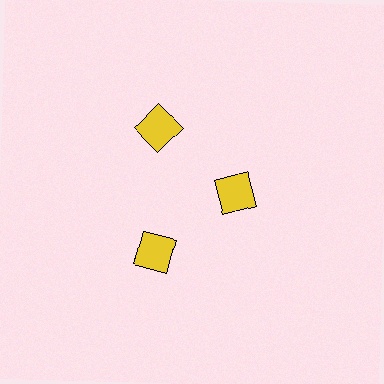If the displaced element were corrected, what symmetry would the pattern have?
It would have 3-fold rotational symmetry — the pattern would map onto itself every 120 degrees.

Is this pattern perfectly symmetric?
No. The 3 yellow squares are arranged in a ring, but one element near the 3 o'clock position is pulled inward toward the center, breaking the 3-fold rotational symmetry.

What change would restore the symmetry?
The symmetry would be restored by moving it outward, back onto the ring so that all 3 squares sit at equal angles and equal distance from the center.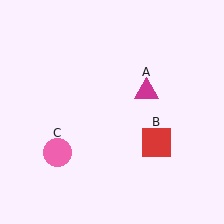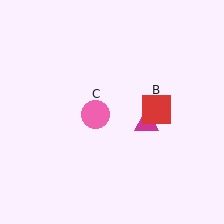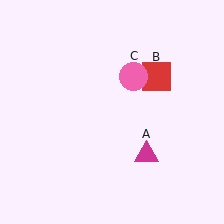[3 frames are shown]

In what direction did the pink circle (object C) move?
The pink circle (object C) moved up and to the right.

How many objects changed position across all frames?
3 objects changed position: magenta triangle (object A), red square (object B), pink circle (object C).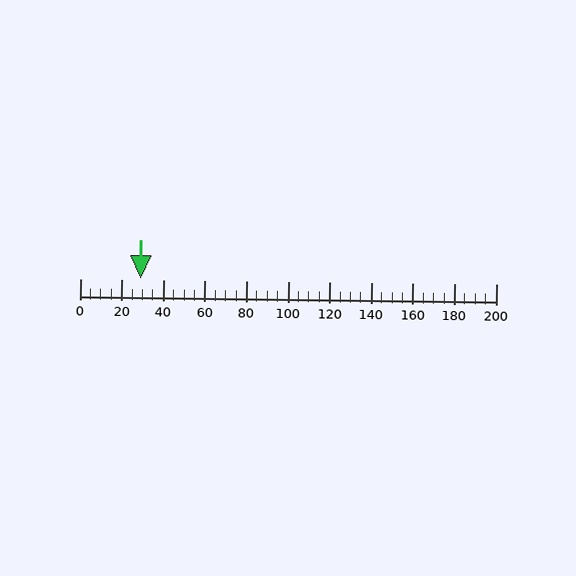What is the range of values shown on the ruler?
The ruler shows values from 0 to 200.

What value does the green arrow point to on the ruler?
The green arrow points to approximately 29.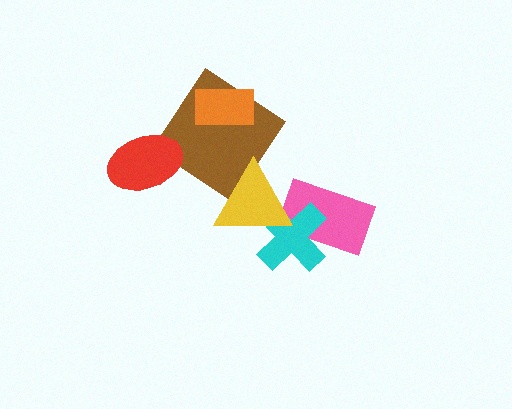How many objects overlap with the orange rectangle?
1 object overlaps with the orange rectangle.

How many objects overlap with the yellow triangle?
3 objects overlap with the yellow triangle.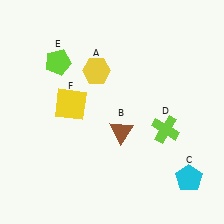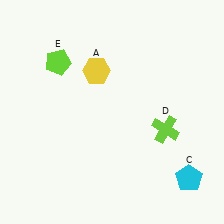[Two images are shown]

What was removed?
The yellow square (F), the brown triangle (B) were removed in Image 2.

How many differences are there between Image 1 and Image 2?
There are 2 differences between the two images.